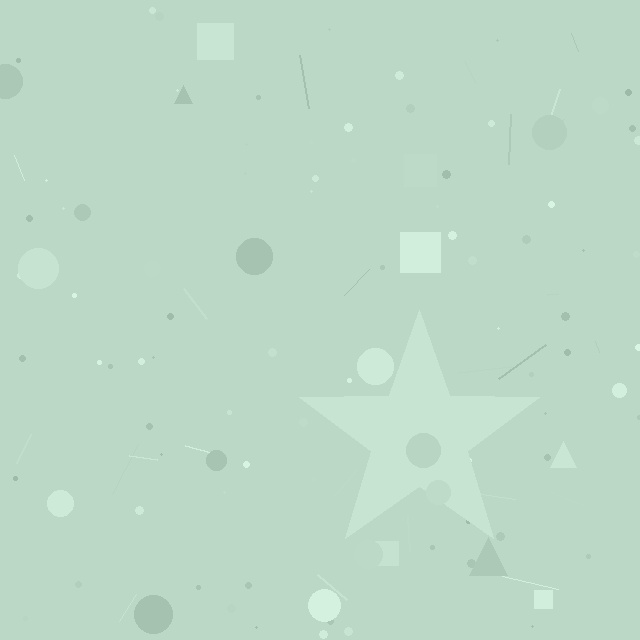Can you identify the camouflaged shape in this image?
The camouflaged shape is a star.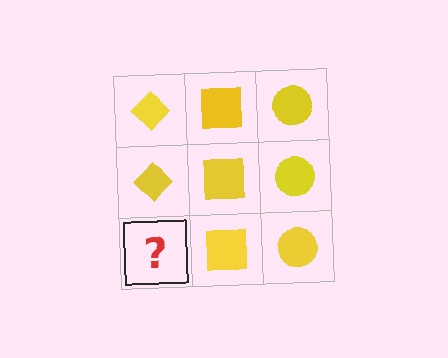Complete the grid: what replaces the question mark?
The question mark should be replaced with a yellow diamond.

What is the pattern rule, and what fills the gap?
The rule is that each column has a consistent shape. The gap should be filled with a yellow diamond.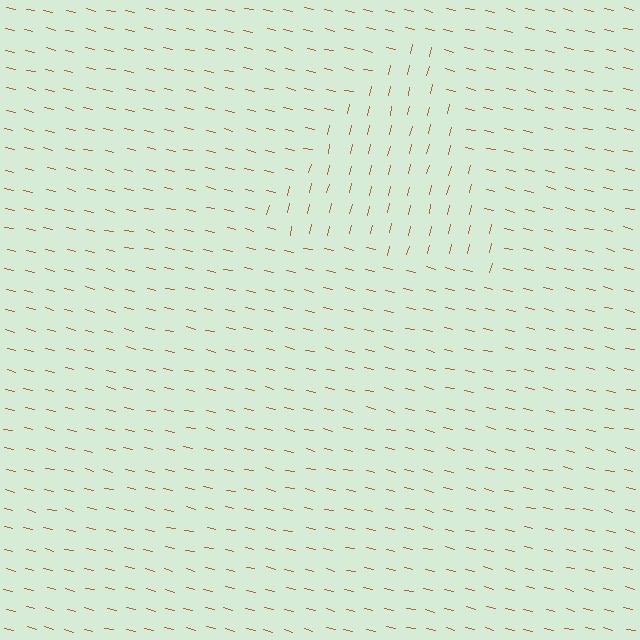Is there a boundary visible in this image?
Yes, there is a texture boundary formed by a change in line orientation.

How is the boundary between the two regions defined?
The boundary is defined purely by a change in line orientation (approximately 90 degrees difference). All lines are the same color and thickness.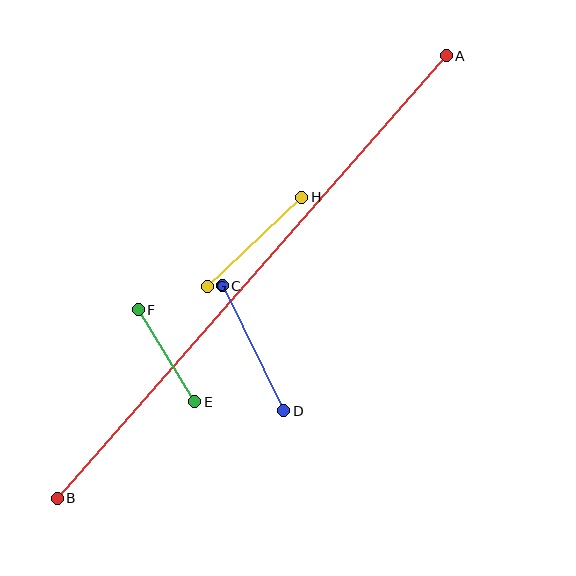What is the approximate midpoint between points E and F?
The midpoint is at approximately (166, 356) pixels.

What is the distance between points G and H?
The distance is approximately 130 pixels.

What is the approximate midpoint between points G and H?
The midpoint is at approximately (254, 242) pixels.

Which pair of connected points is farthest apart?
Points A and B are farthest apart.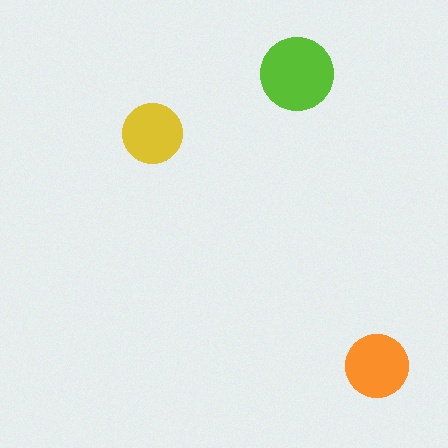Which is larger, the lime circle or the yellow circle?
The lime one.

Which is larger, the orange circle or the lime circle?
The lime one.